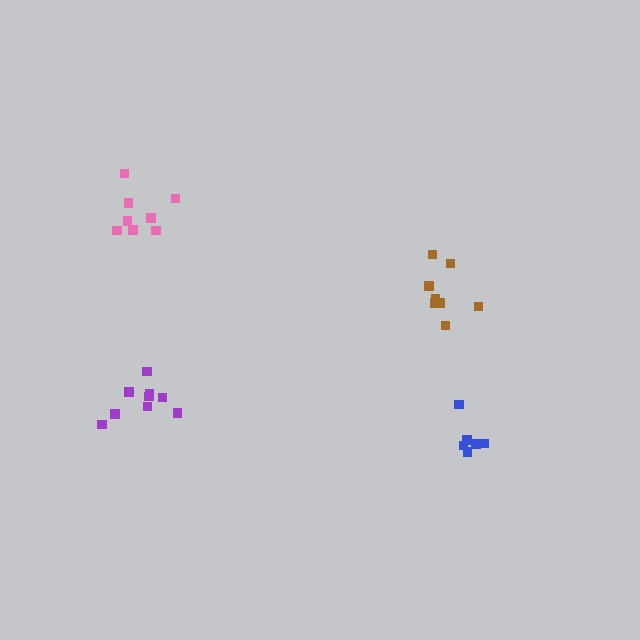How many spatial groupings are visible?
There are 4 spatial groupings.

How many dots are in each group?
Group 1: 8 dots, Group 2: 8 dots, Group 3: 9 dots, Group 4: 6 dots (31 total).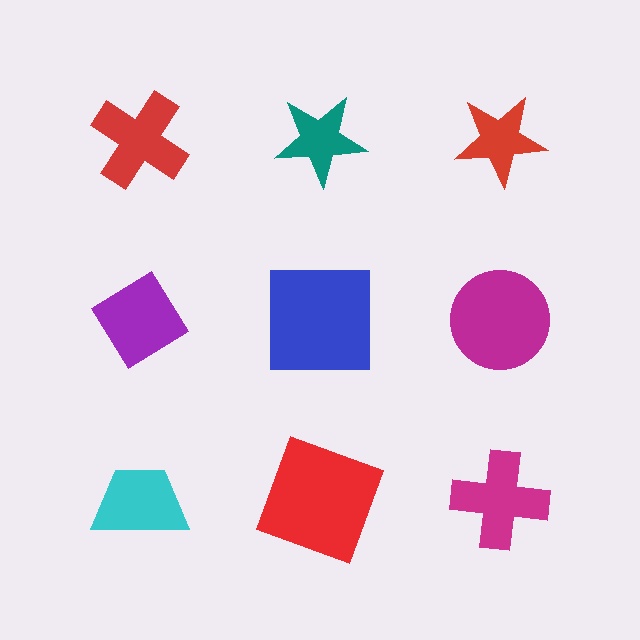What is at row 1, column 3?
A red star.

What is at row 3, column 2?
A red square.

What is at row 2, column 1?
A purple diamond.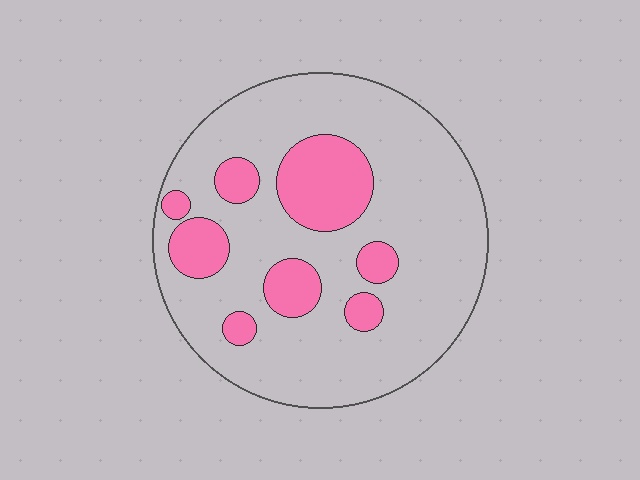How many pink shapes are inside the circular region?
8.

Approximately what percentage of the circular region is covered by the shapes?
Approximately 20%.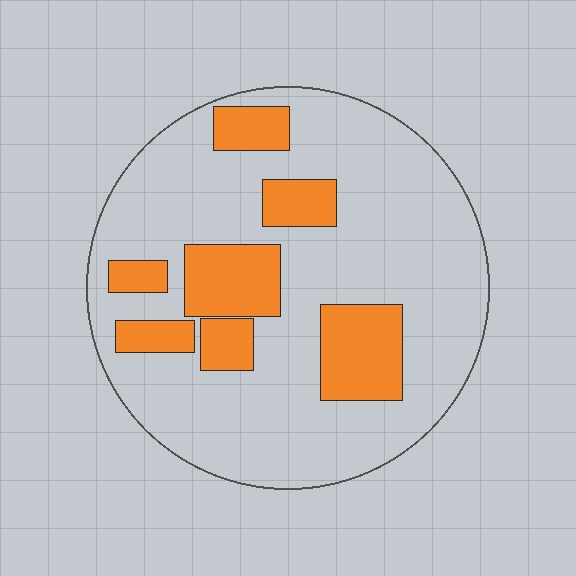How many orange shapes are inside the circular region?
7.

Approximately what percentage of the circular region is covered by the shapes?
Approximately 25%.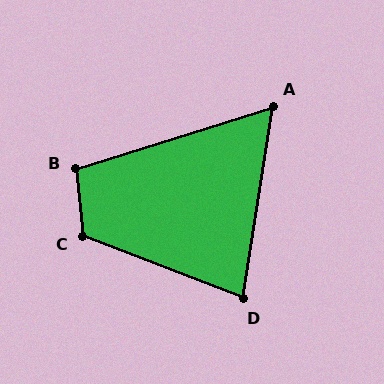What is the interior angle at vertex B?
Approximately 102 degrees (obtuse).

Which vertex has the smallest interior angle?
A, at approximately 64 degrees.